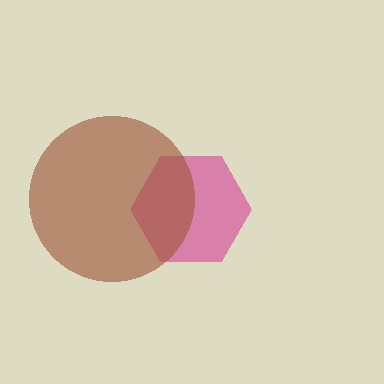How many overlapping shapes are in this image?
There are 2 overlapping shapes in the image.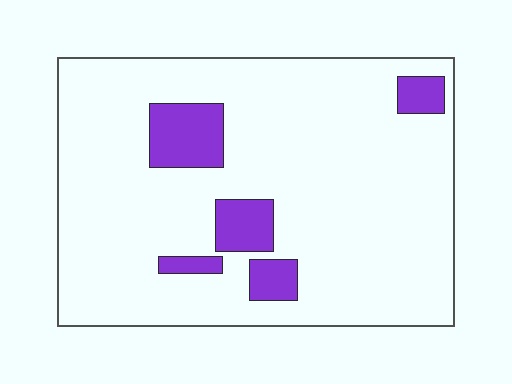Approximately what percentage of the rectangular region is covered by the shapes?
Approximately 10%.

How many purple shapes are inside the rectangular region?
5.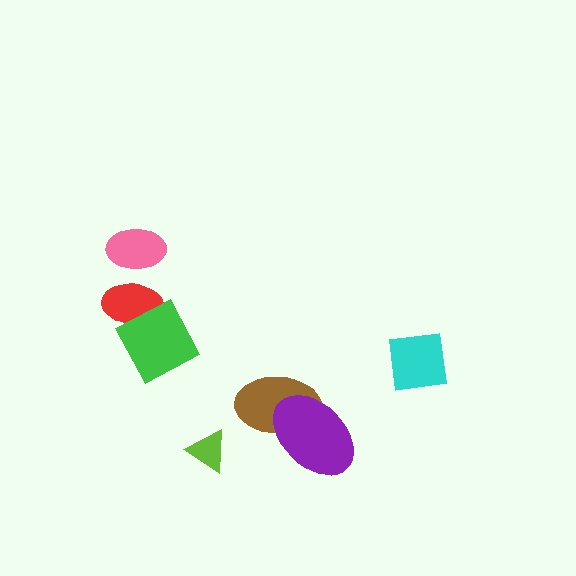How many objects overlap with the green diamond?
1 object overlaps with the green diamond.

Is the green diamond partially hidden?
No, no other shape covers it.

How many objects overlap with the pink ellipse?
1 object overlaps with the pink ellipse.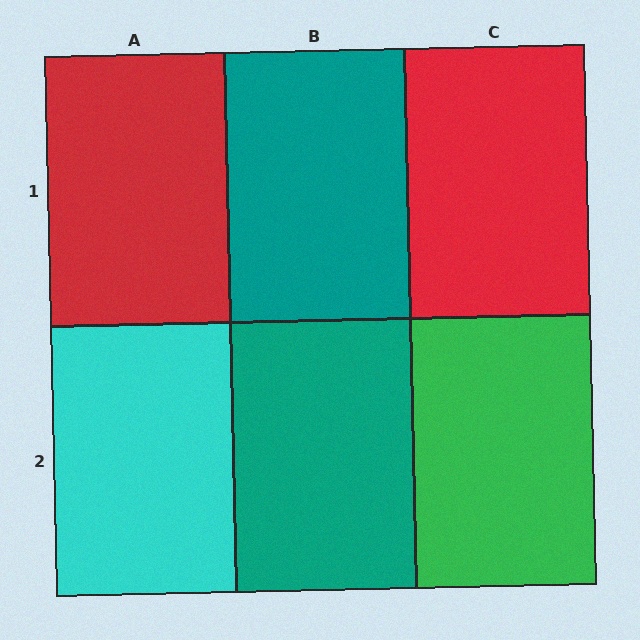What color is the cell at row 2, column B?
Teal.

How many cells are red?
2 cells are red.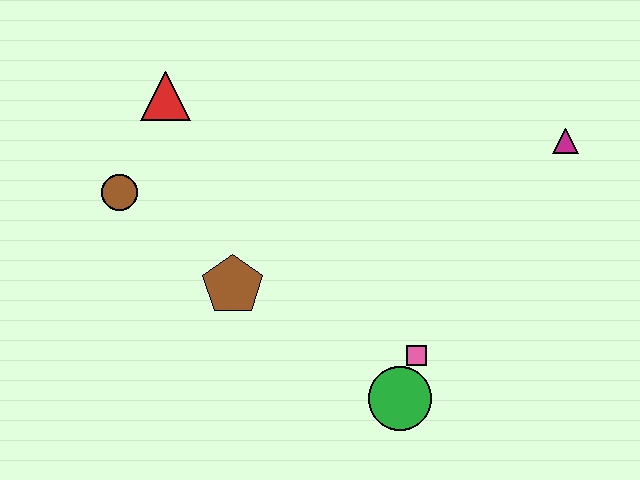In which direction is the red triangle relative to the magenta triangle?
The red triangle is to the left of the magenta triangle.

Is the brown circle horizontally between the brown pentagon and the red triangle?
No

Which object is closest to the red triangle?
The brown circle is closest to the red triangle.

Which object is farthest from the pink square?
The red triangle is farthest from the pink square.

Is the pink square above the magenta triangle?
No